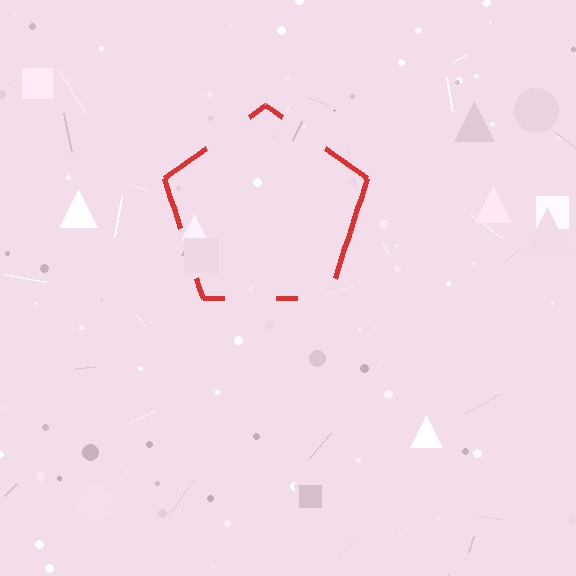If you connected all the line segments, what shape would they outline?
They would outline a pentagon.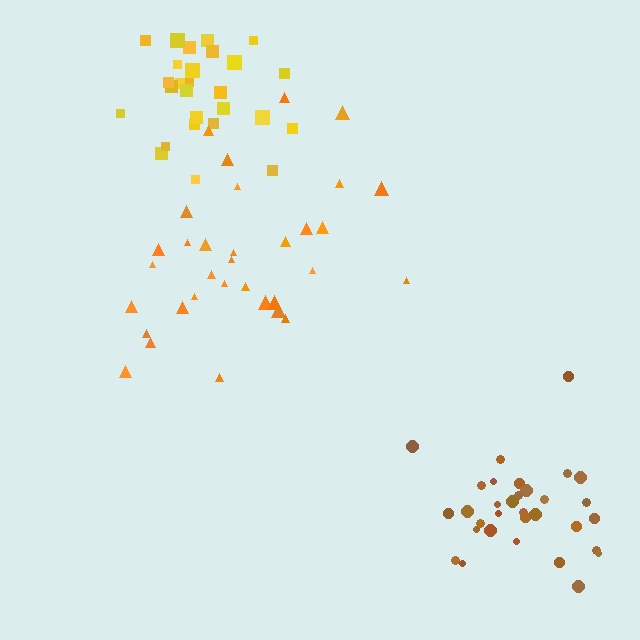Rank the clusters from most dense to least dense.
brown, yellow, orange.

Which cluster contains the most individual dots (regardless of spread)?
Orange (33).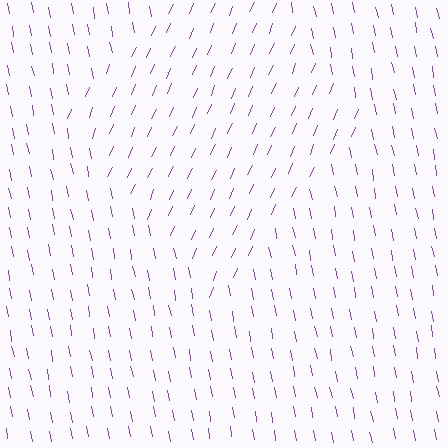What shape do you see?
I see a diamond.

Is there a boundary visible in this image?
Yes, there is a texture boundary formed by a change in line orientation.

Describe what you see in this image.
The image is filled with small purple line segments. A diamond region in the image has lines oriented differently from the surrounding lines, creating a visible texture boundary.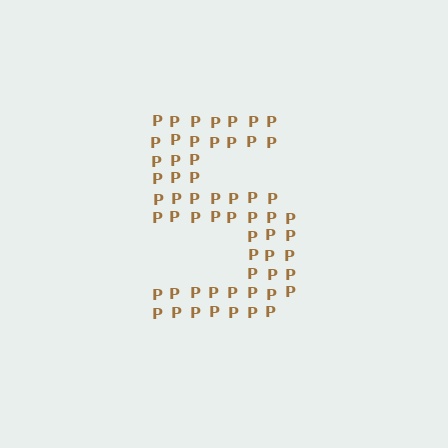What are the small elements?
The small elements are letter P's.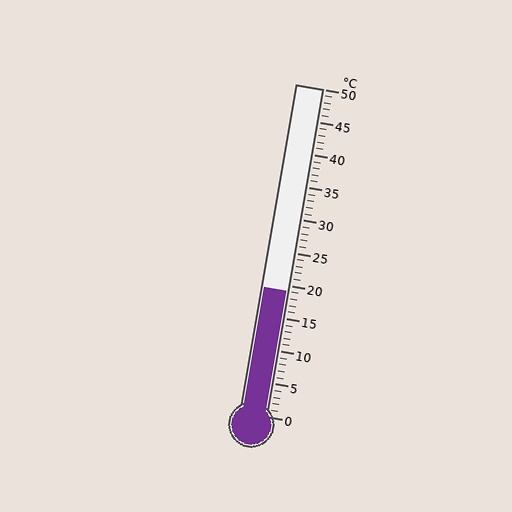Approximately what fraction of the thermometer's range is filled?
The thermometer is filled to approximately 40% of its range.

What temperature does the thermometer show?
The thermometer shows approximately 19°C.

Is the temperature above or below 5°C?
The temperature is above 5°C.